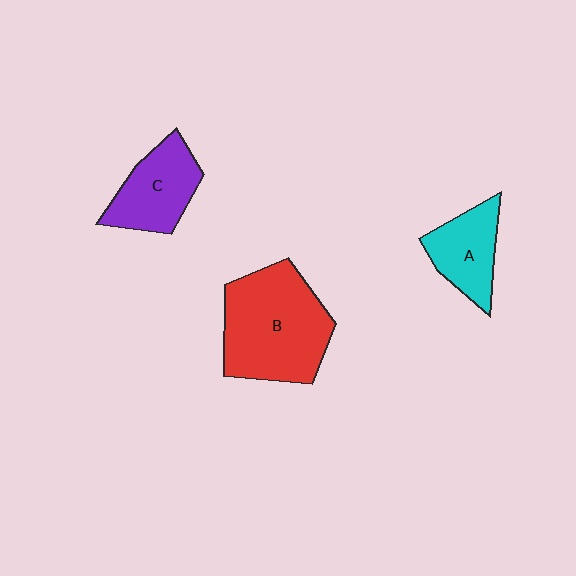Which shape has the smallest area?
Shape A (cyan).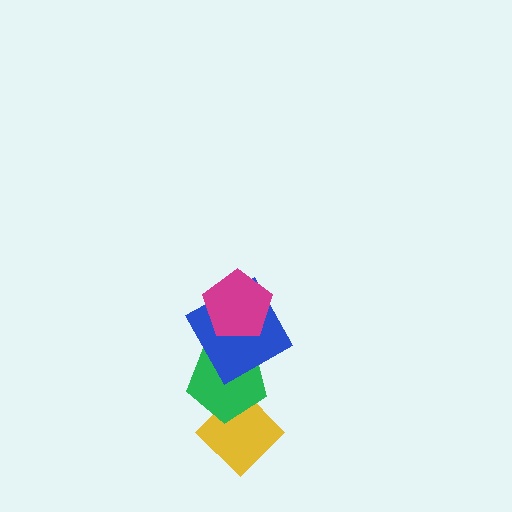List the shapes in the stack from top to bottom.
From top to bottom: the magenta pentagon, the blue square, the green pentagon, the yellow diamond.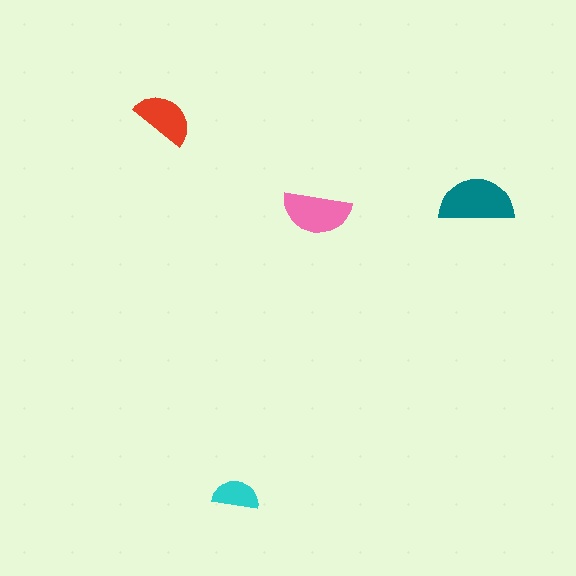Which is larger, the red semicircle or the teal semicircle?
The teal one.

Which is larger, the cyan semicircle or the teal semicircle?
The teal one.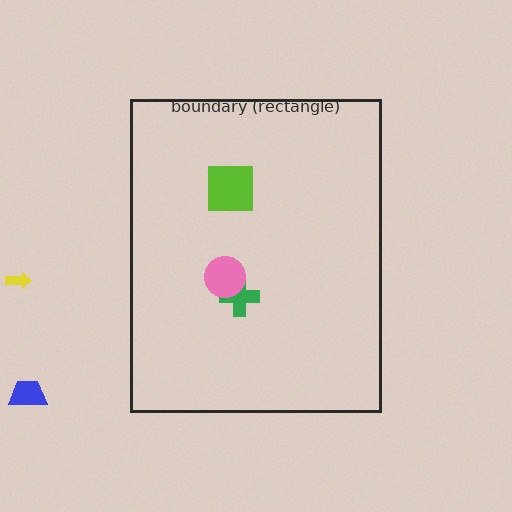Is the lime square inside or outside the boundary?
Inside.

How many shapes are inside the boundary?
3 inside, 2 outside.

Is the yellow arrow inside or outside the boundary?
Outside.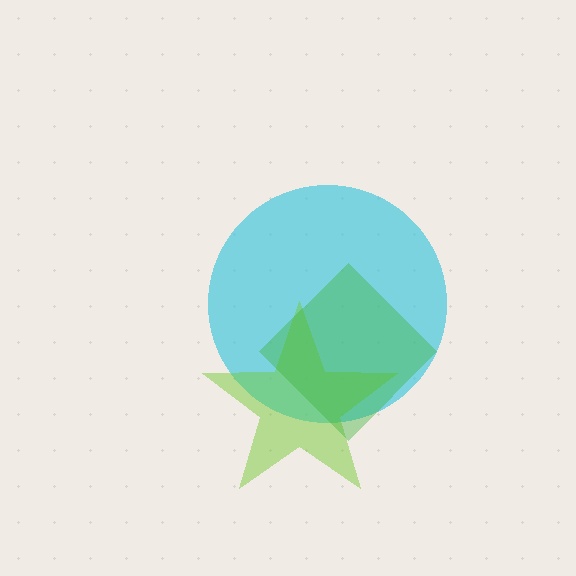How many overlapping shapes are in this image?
There are 3 overlapping shapes in the image.